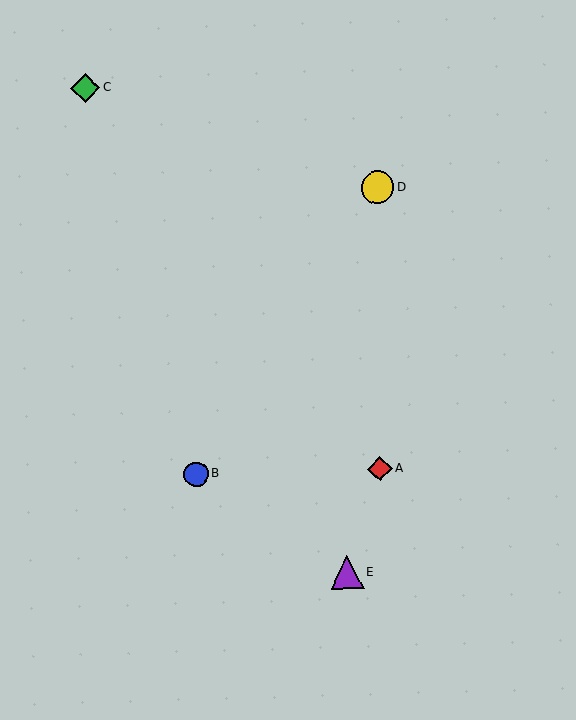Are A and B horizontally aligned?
Yes, both are at y≈469.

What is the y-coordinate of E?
Object E is at y≈572.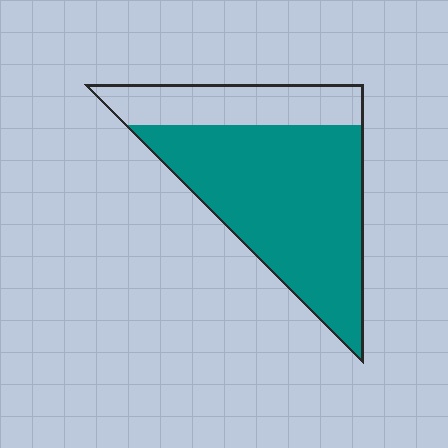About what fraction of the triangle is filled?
About three quarters (3/4).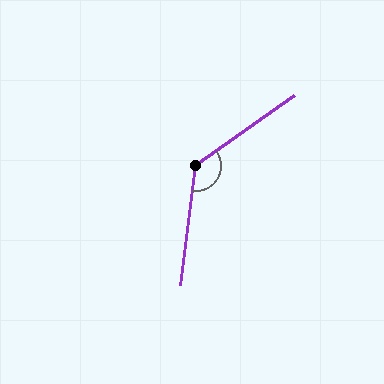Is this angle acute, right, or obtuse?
It is obtuse.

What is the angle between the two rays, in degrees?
Approximately 133 degrees.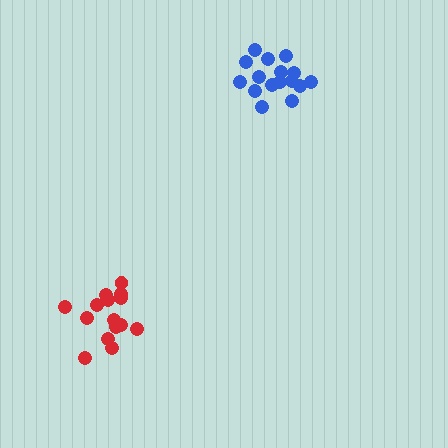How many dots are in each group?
Group 1: 15 dots, Group 2: 16 dots (31 total).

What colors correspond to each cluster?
The clusters are colored: red, blue.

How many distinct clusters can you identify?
There are 2 distinct clusters.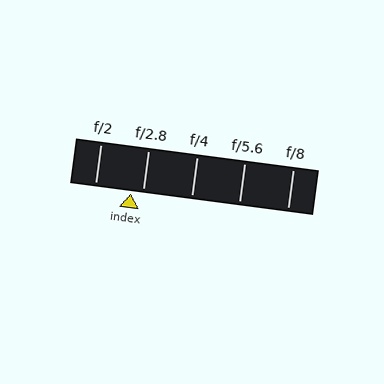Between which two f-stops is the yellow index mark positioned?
The index mark is between f/2 and f/2.8.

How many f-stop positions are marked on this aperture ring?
There are 5 f-stop positions marked.